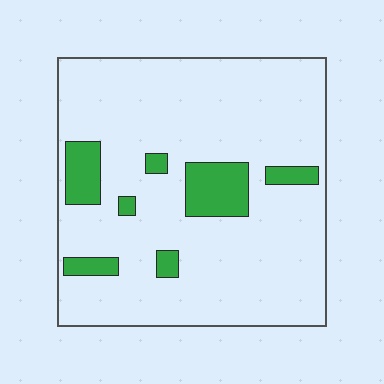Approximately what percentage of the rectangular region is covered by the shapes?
Approximately 15%.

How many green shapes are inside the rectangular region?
7.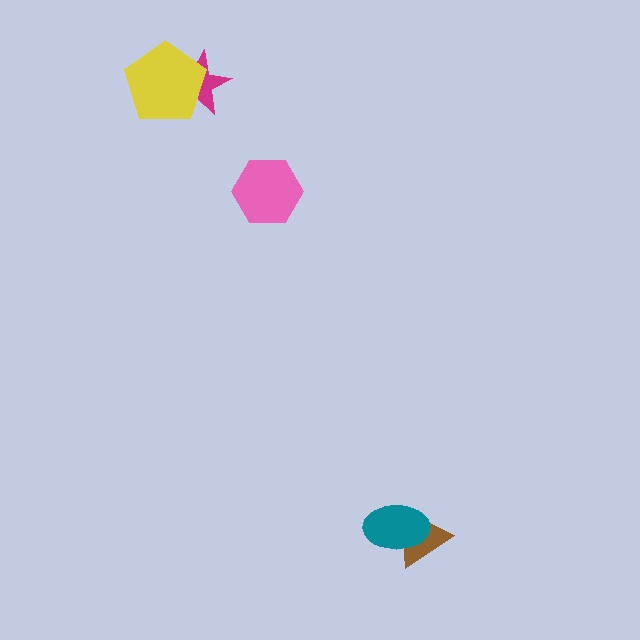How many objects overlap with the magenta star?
1 object overlaps with the magenta star.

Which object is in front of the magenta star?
The yellow pentagon is in front of the magenta star.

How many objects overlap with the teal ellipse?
1 object overlaps with the teal ellipse.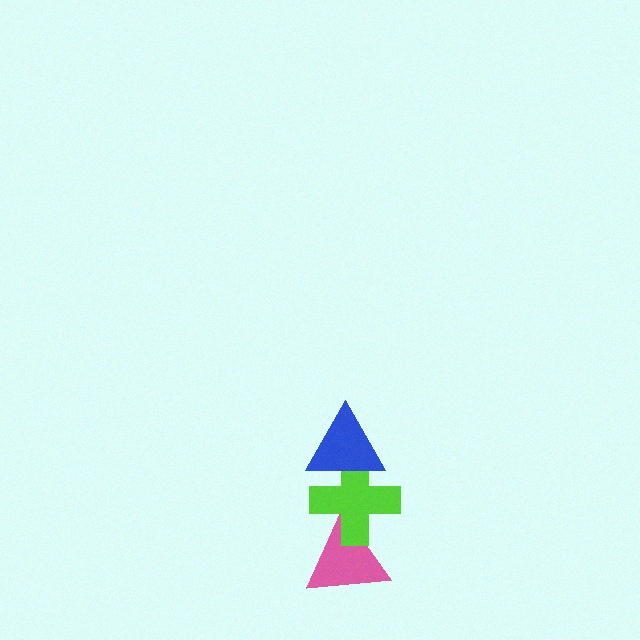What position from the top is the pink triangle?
The pink triangle is 3rd from the top.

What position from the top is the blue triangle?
The blue triangle is 1st from the top.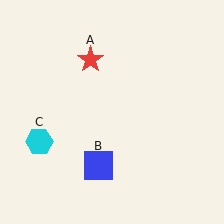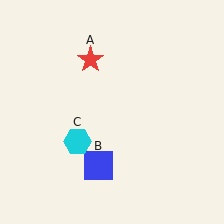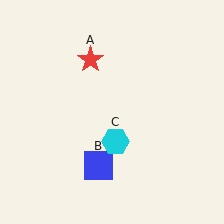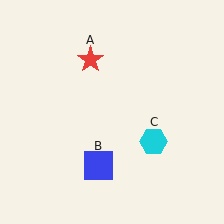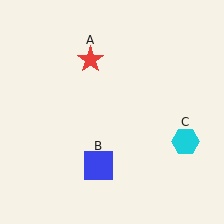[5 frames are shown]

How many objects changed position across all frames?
1 object changed position: cyan hexagon (object C).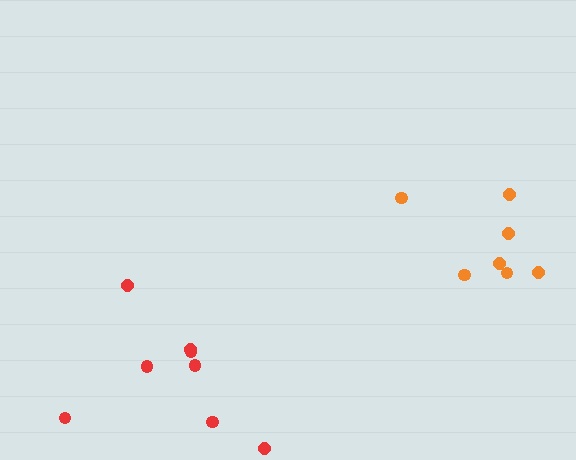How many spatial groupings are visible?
There are 2 spatial groupings.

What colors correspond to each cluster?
The clusters are colored: orange, red.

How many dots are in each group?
Group 1: 7 dots, Group 2: 8 dots (15 total).